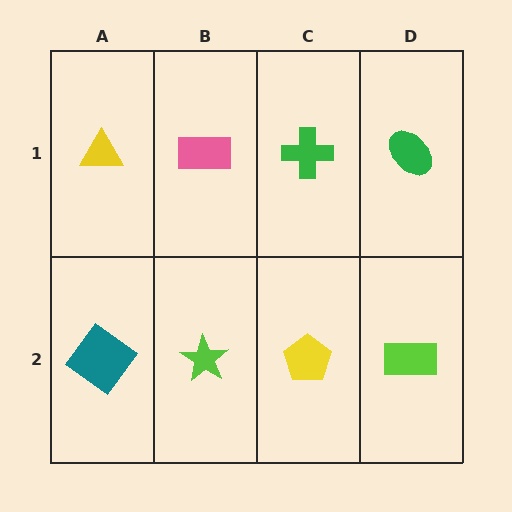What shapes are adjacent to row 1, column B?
A lime star (row 2, column B), a yellow triangle (row 1, column A), a green cross (row 1, column C).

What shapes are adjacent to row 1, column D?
A lime rectangle (row 2, column D), a green cross (row 1, column C).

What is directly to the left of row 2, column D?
A yellow pentagon.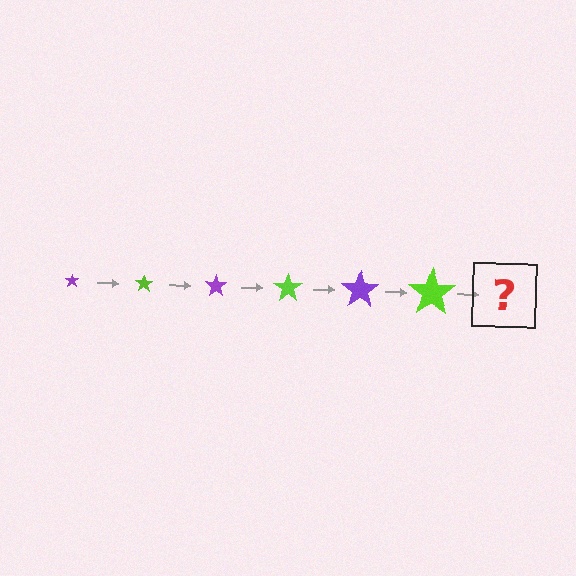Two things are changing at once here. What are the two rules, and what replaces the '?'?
The two rules are that the star grows larger each step and the color cycles through purple and lime. The '?' should be a purple star, larger than the previous one.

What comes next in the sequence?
The next element should be a purple star, larger than the previous one.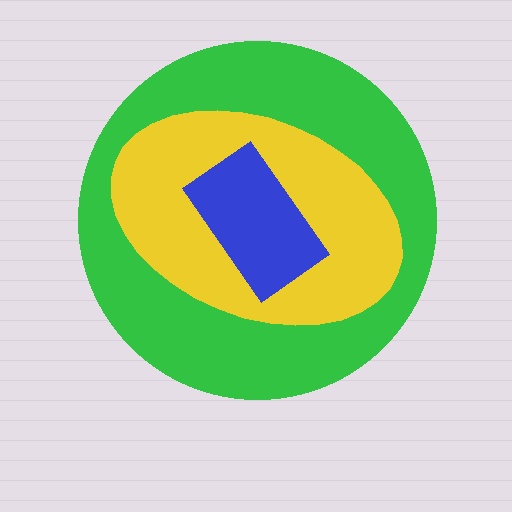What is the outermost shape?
The green circle.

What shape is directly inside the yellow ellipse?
The blue rectangle.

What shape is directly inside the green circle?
The yellow ellipse.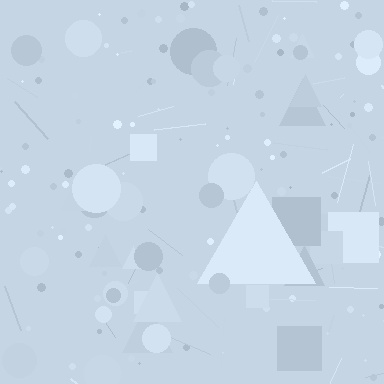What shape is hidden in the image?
A triangle is hidden in the image.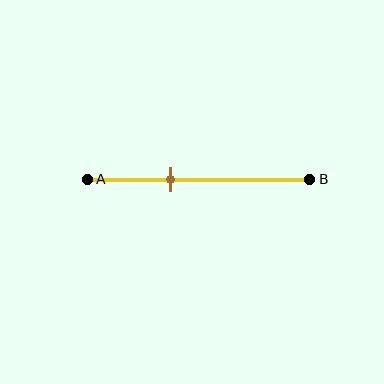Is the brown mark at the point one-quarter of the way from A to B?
No, the mark is at about 35% from A, not at the 25% one-quarter point.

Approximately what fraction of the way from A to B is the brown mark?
The brown mark is approximately 35% of the way from A to B.